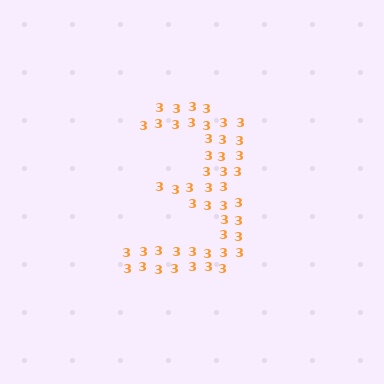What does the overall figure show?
The overall figure shows the digit 3.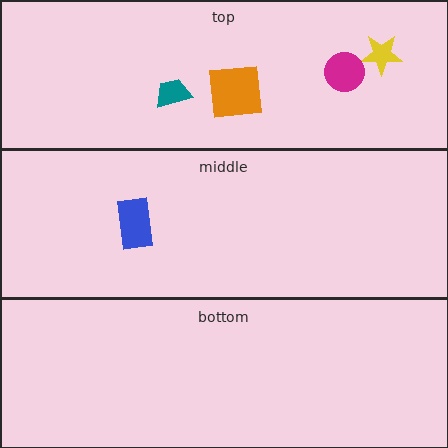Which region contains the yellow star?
The top region.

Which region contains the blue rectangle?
The middle region.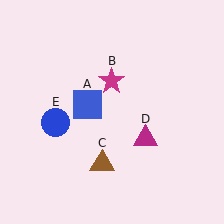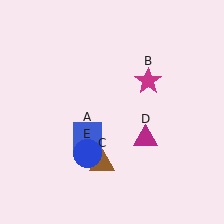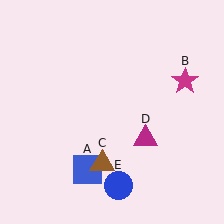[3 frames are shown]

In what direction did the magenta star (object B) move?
The magenta star (object B) moved right.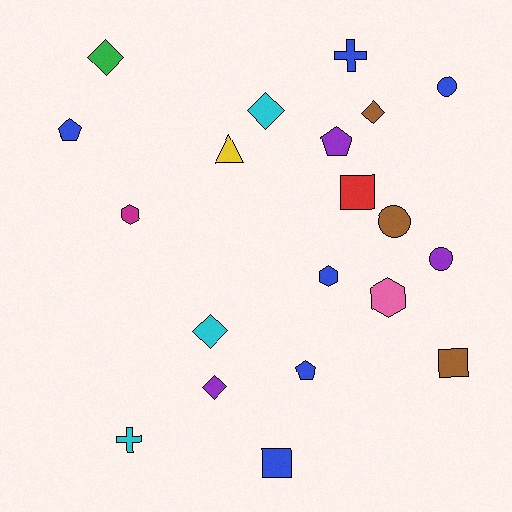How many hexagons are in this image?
There are 3 hexagons.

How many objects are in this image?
There are 20 objects.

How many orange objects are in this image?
There are no orange objects.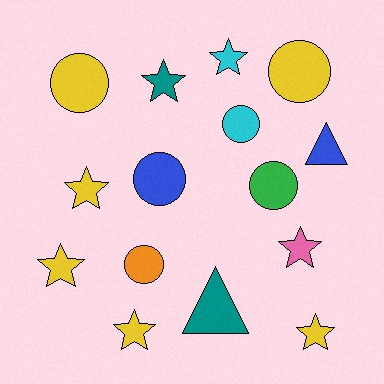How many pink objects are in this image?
There is 1 pink object.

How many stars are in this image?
There are 7 stars.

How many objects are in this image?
There are 15 objects.